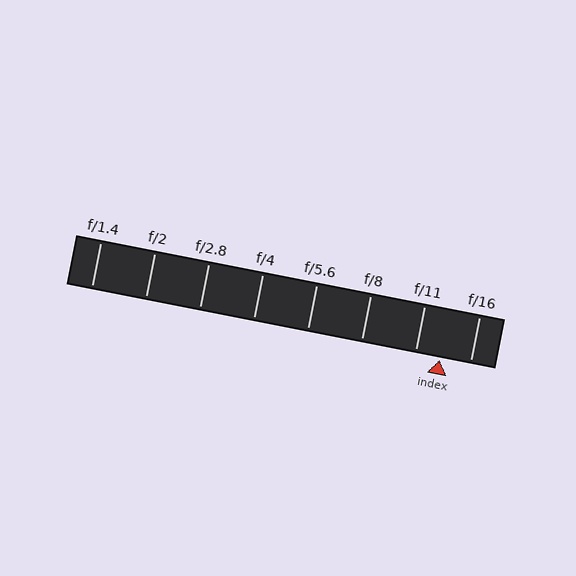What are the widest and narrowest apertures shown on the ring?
The widest aperture shown is f/1.4 and the narrowest is f/16.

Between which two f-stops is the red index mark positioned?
The index mark is between f/11 and f/16.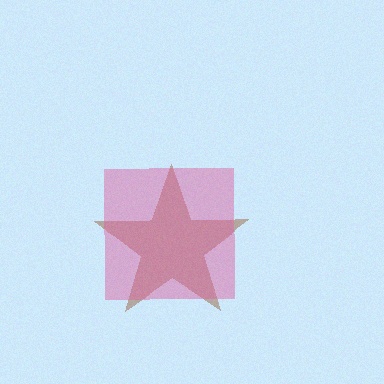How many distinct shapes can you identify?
There are 2 distinct shapes: a brown star, a pink square.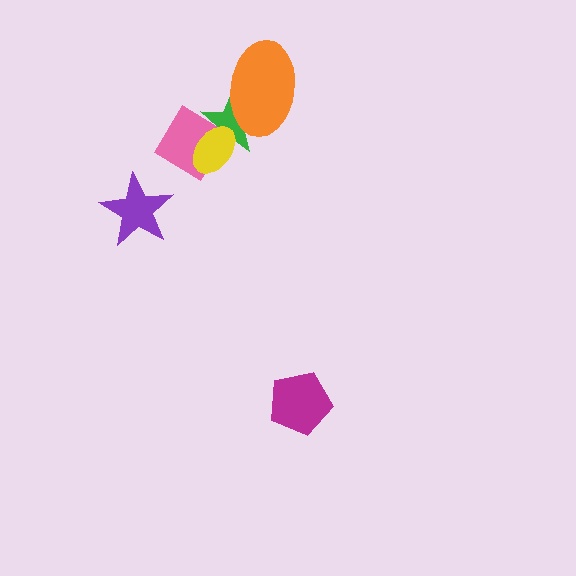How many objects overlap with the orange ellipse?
1 object overlaps with the orange ellipse.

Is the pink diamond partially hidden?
Yes, it is partially covered by another shape.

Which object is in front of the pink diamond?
The yellow ellipse is in front of the pink diamond.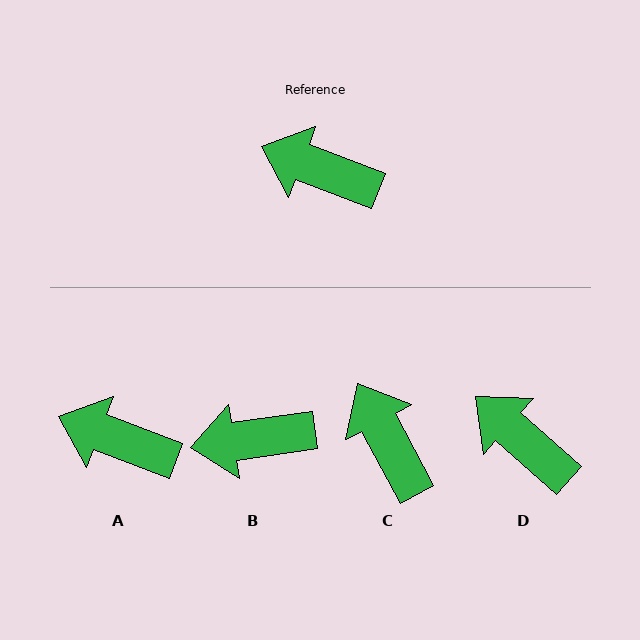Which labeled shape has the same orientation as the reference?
A.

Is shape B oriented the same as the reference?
No, it is off by about 29 degrees.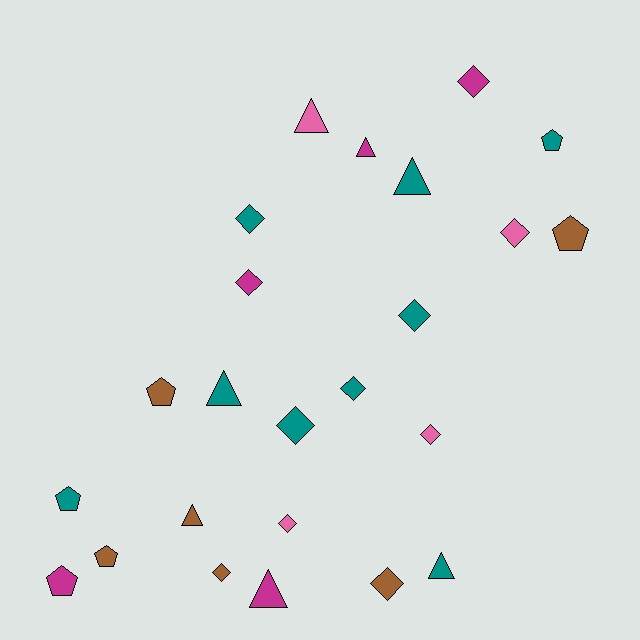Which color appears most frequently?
Teal, with 9 objects.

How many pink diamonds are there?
There are 3 pink diamonds.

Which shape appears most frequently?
Diamond, with 11 objects.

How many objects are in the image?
There are 24 objects.